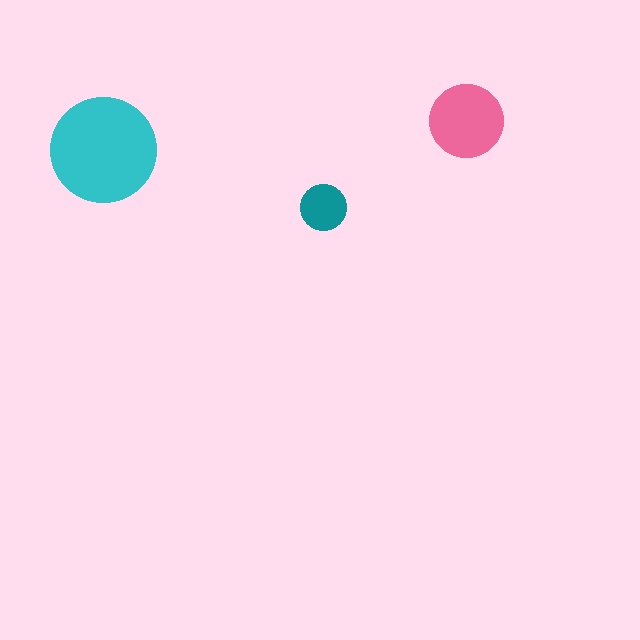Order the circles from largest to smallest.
the cyan one, the pink one, the teal one.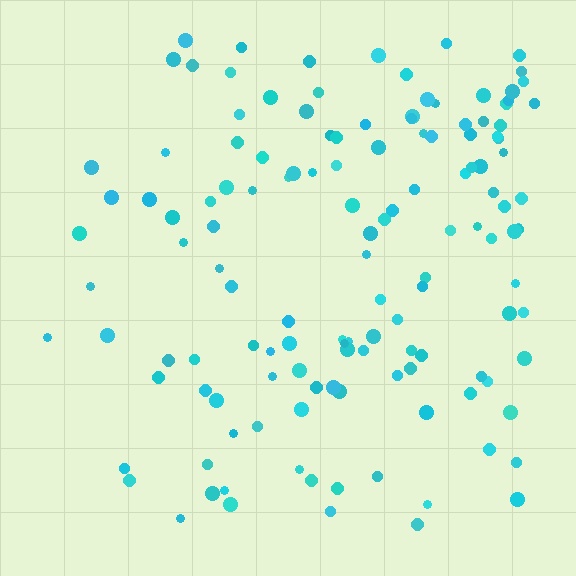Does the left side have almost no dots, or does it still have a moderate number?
Still a moderate number, just noticeably fewer than the right.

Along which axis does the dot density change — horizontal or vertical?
Horizontal.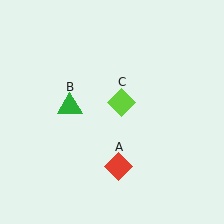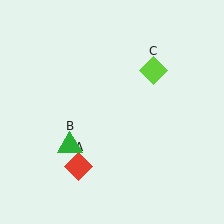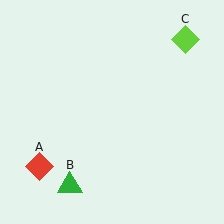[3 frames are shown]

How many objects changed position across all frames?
3 objects changed position: red diamond (object A), green triangle (object B), lime diamond (object C).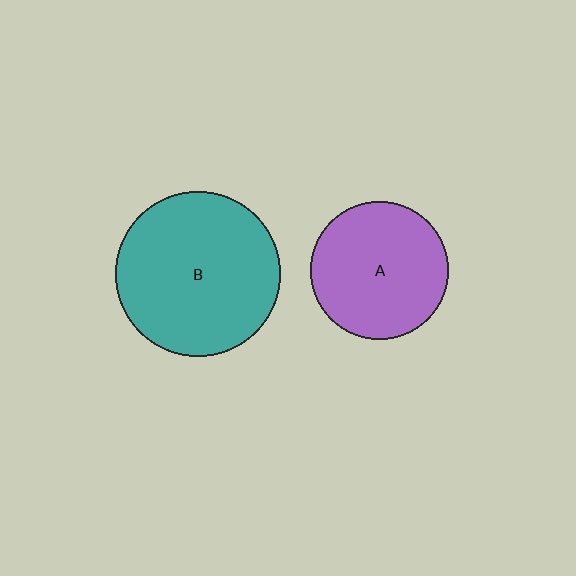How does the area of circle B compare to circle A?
Approximately 1.4 times.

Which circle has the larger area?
Circle B (teal).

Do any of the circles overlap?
No, none of the circles overlap.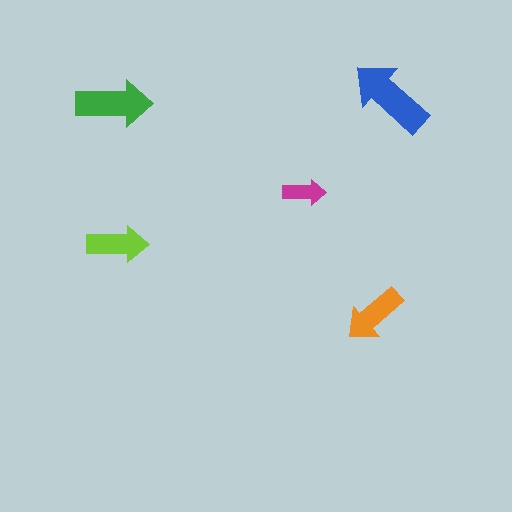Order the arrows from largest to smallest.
the blue one, the green one, the orange one, the lime one, the magenta one.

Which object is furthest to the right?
The blue arrow is rightmost.